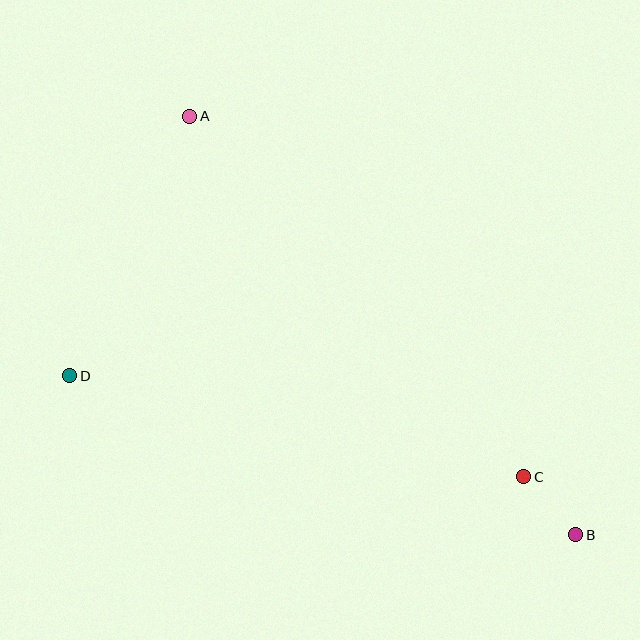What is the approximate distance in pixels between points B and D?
The distance between B and D is approximately 530 pixels.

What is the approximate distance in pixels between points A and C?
The distance between A and C is approximately 491 pixels.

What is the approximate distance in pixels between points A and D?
The distance between A and D is approximately 286 pixels.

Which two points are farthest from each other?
Points A and B are farthest from each other.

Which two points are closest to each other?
Points B and C are closest to each other.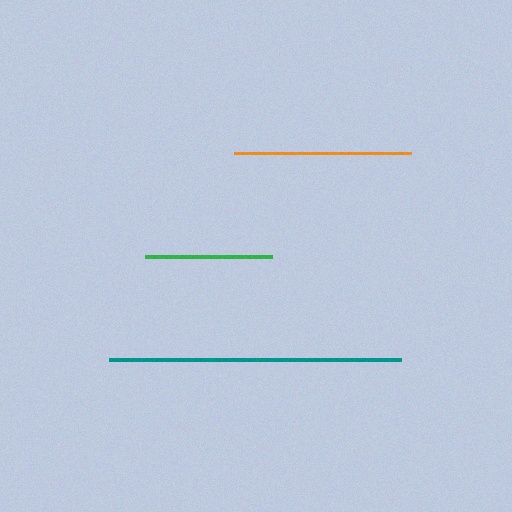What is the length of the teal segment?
The teal segment is approximately 291 pixels long.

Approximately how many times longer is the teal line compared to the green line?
The teal line is approximately 2.3 times the length of the green line.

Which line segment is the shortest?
The green line is the shortest at approximately 127 pixels.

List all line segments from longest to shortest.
From longest to shortest: teal, orange, green.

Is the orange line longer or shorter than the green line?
The orange line is longer than the green line.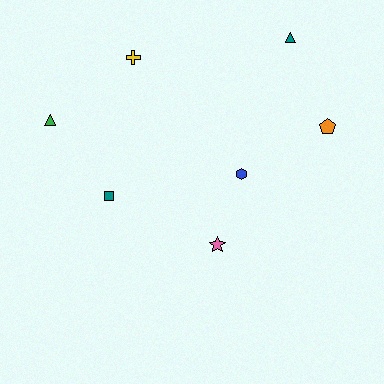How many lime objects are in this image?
There are no lime objects.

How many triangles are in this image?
There are 2 triangles.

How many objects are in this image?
There are 7 objects.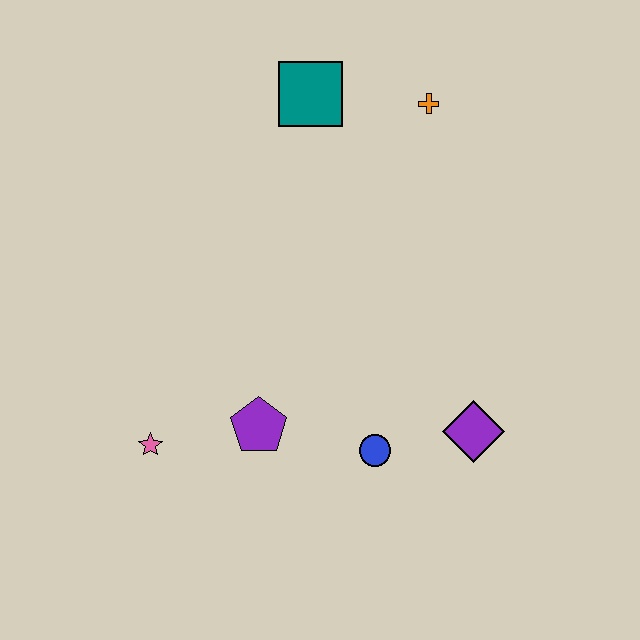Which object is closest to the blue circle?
The purple diamond is closest to the blue circle.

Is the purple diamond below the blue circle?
No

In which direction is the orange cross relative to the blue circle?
The orange cross is above the blue circle.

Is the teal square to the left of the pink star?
No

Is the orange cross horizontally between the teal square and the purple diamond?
Yes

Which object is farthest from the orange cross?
The pink star is farthest from the orange cross.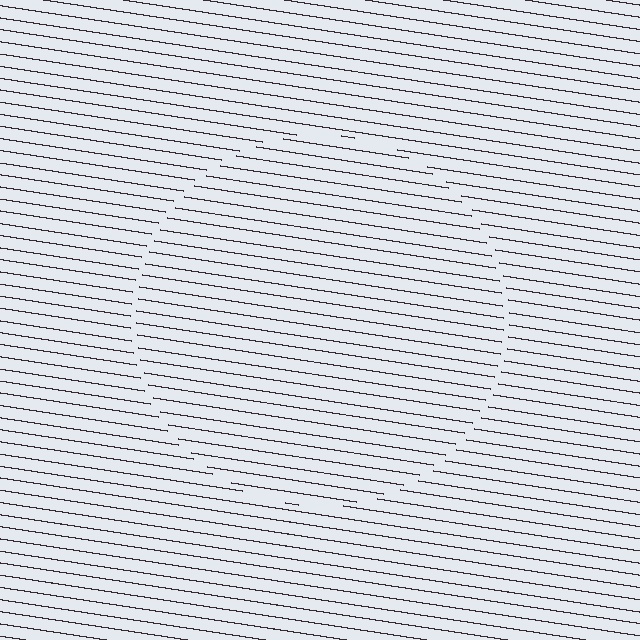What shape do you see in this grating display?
An illusory circle. The interior of the shape contains the same grating, shifted by half a period — the contour is defined by the phase discontinuity where line-ends from the inner and outer gratings abut.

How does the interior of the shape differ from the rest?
The interior of the shape contains the same grating, shifted by half a period — the contour is defined by the phase discontinuity where line-ends from the inner and outer gratings abut.